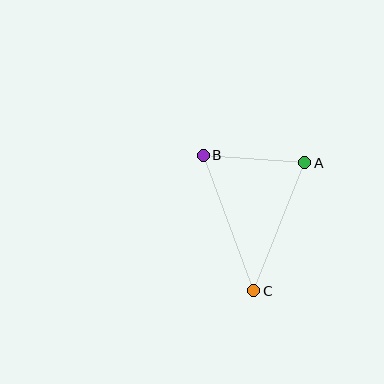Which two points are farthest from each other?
Points B and C are farthest from each other.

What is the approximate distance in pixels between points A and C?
The distance between A and C is approximately 137 pixels.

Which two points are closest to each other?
Points A and B are closest to each other.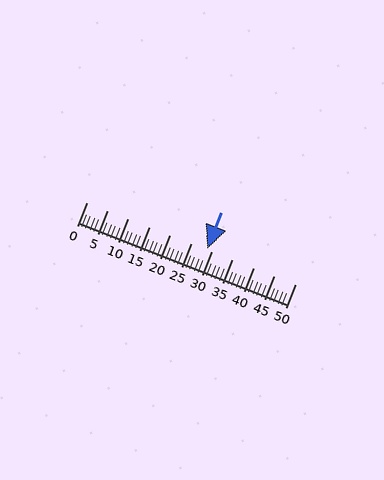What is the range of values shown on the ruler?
The ruler shows values from 0 to 50.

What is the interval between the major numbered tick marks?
The major tick marks are spaced 5 units apart.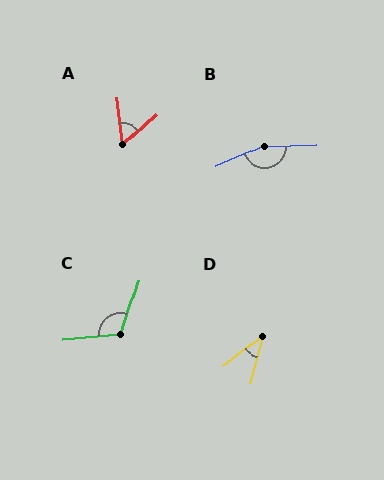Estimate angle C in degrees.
Approximately 113 degrees.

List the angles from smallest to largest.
D (37°), A (55°), C (113°), B (158°).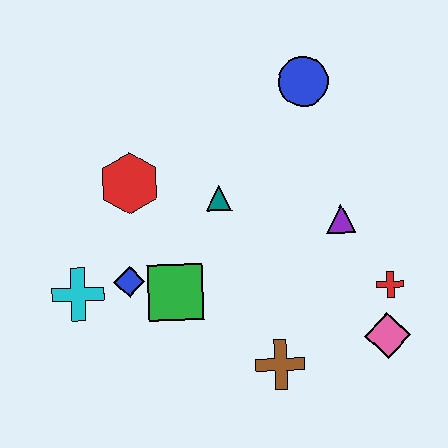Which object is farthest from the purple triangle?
The cyan cross is farthest from the purple triangle.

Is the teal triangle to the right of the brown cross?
No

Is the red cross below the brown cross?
No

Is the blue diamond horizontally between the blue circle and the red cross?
No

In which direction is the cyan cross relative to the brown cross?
The cyan cross is to the left of the brown cross.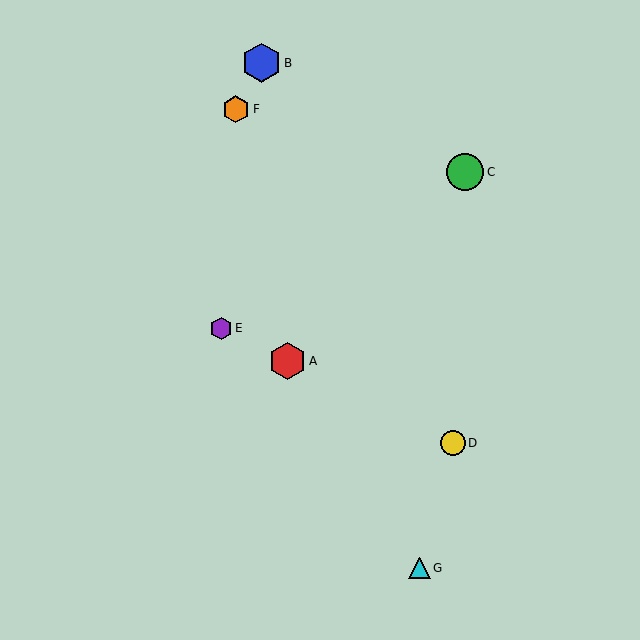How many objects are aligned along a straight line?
3 objects (A, D, E) are aligned along a straight line.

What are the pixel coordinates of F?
Object F is at (236, 109).